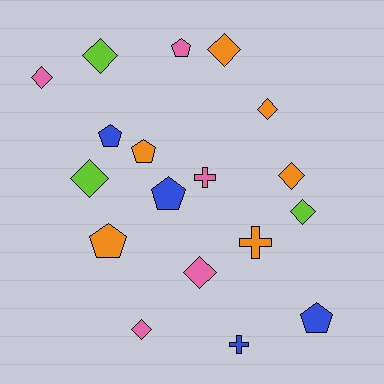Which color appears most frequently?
Orange, with 6 objects.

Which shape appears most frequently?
Diamond, with 9 objects.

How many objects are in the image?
There are 18 objects.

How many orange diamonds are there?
There are 3 orange diamonds.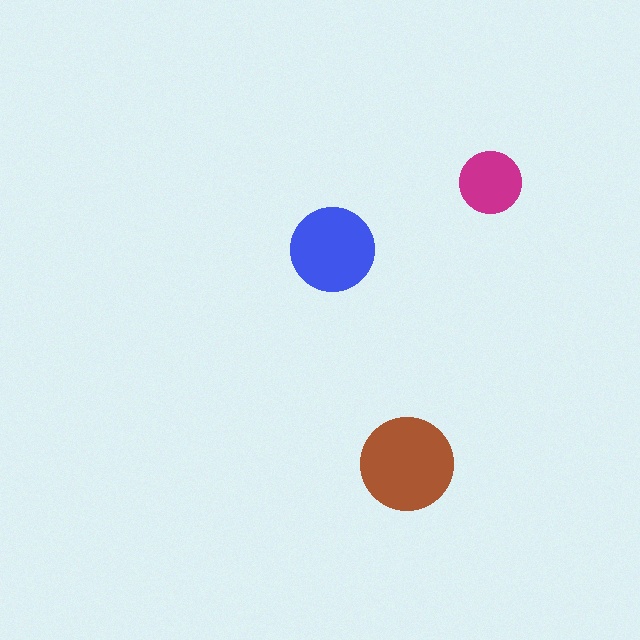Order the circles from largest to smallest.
the brown one, the blue one, the magenta one.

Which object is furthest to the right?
The magenta circle is rightmost.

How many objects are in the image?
There are 3 objects in the image.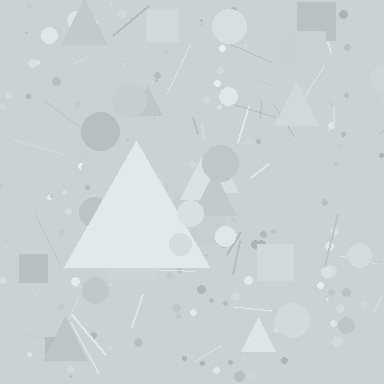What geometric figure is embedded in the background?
A triangle is embedded in the background.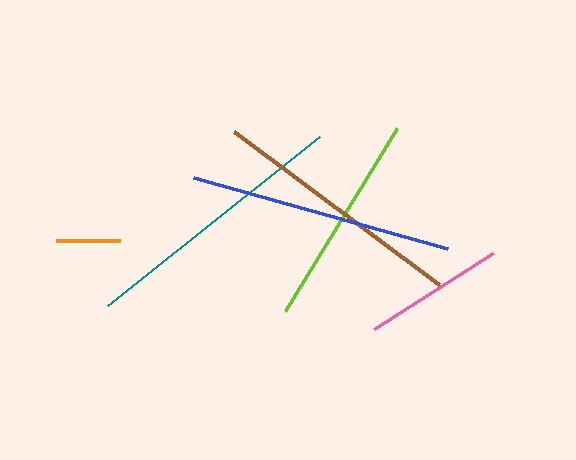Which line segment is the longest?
The teal line is the longest at approximately 272 pixels.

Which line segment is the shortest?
The orange line is the shortest at approximately 64 pixels.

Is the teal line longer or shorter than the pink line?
The teal line is longer than the pink line.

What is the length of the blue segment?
The blue segment is approximately 265 pixels long.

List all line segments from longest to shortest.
From longest to shortest: teal, blue, brown, lime, pink, orange.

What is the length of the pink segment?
The pink segment is approximately 141 pixels long.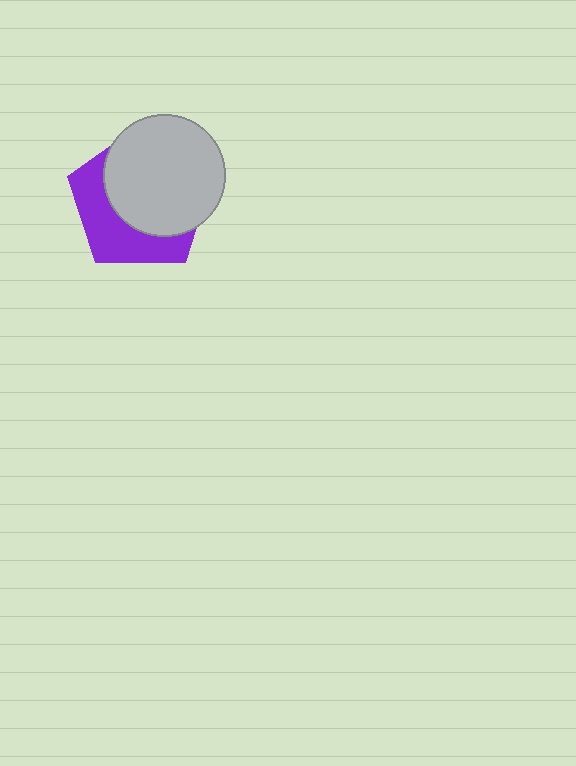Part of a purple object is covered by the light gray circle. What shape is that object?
It is a pentagon.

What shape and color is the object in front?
The object in front is a light gray circle.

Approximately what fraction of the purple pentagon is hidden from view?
Roughly 60% of the purple pentagon is hidden behind the light gray circle.